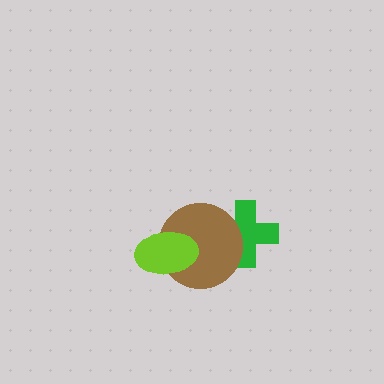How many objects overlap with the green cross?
1 object overlaps with the green cross.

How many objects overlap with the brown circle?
2 objects overlap with the brown circle.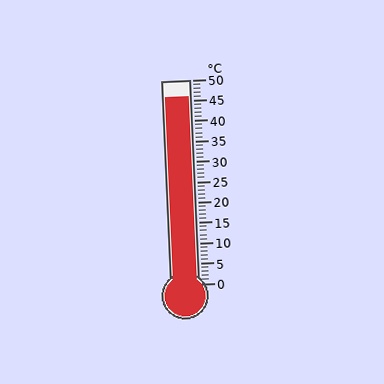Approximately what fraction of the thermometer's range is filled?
The thermometer is filled to approximately 90% of its range.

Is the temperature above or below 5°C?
The temperature is above 5°C.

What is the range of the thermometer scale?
The thermometer scale ranges from 0°C to 50°C.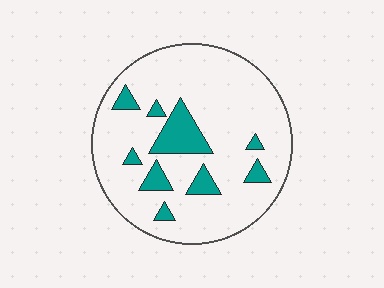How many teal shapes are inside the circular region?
9.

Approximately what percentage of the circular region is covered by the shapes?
Approximately 15%.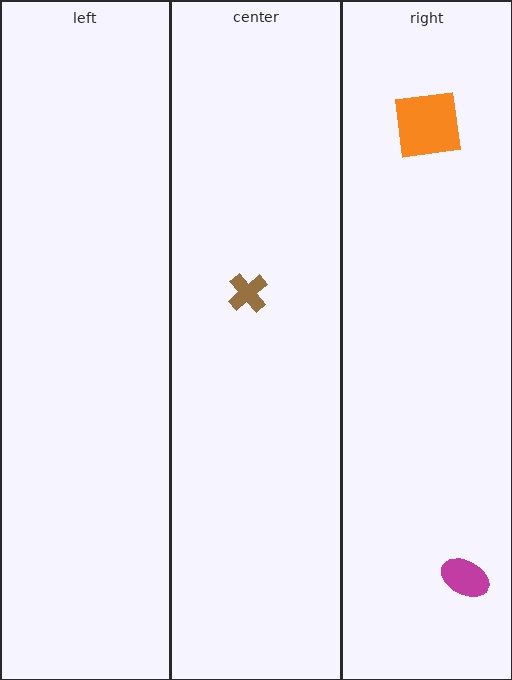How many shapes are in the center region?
1.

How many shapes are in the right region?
2.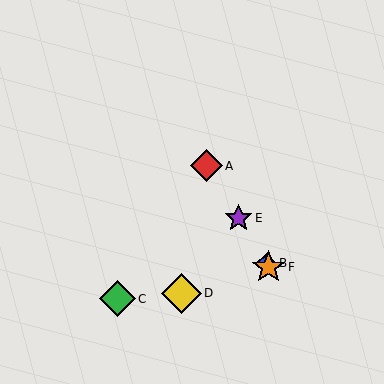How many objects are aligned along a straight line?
4 objects (A, B, E, F) are aligned along a straight line.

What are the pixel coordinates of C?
Object C is at (117, 299).